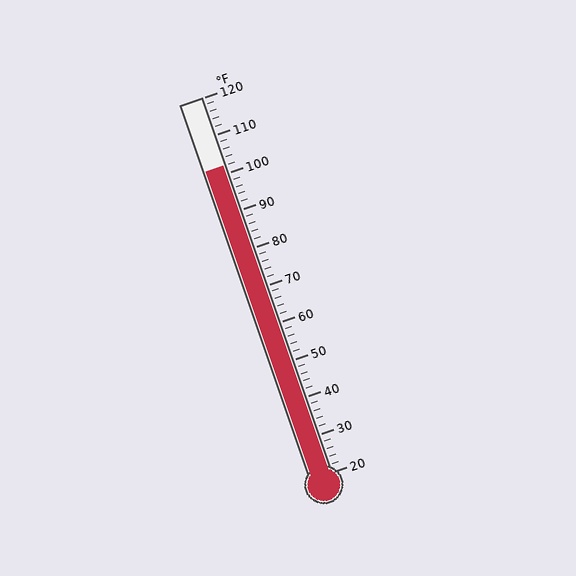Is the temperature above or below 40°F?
The temperature is above 40°F.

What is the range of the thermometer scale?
The thermometer scale ranges from 20°F to 120°F.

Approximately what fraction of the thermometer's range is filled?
The thermometer is filled to approximately 80% of its range.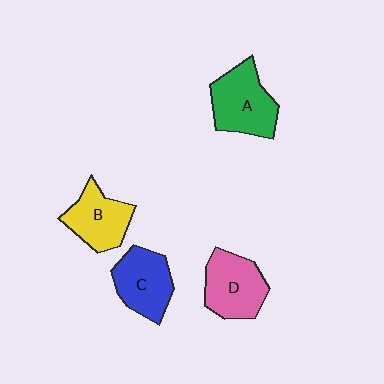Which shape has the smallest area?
Shape B (yellow).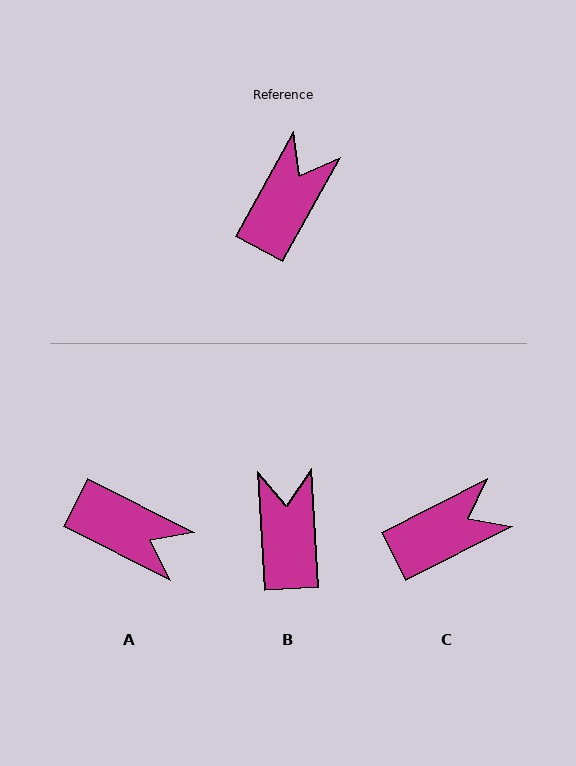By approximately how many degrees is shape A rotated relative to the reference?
Approximately 88 degrees clockwise.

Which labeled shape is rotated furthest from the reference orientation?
A, about 88 degrees away.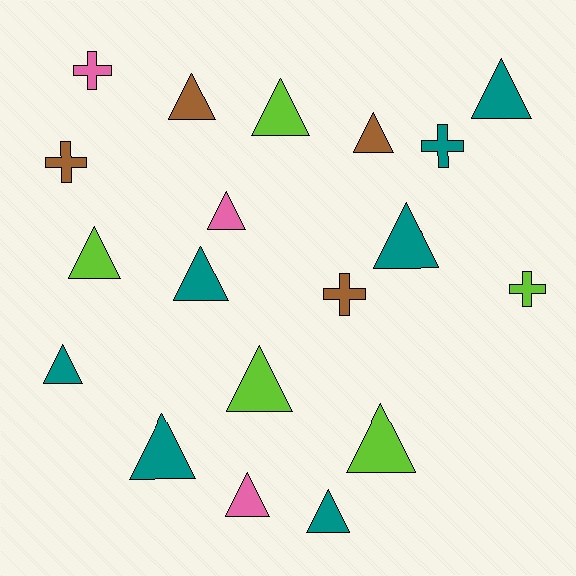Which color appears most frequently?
Teal, with 7 objects.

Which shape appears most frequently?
Triangle, with 14 objects.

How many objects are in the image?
There are 19 objects.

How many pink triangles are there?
There are 2 pink triangles.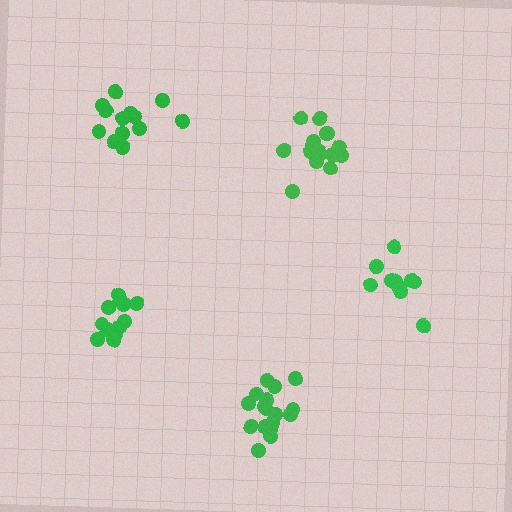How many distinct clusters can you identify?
There are 5 distinct clusters.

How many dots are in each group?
Group 1: 16 dots, Group 2: 14 dots, Group 3: 11 dots, Group 4: 17 dots, Group 5: 12 dots (70 total).